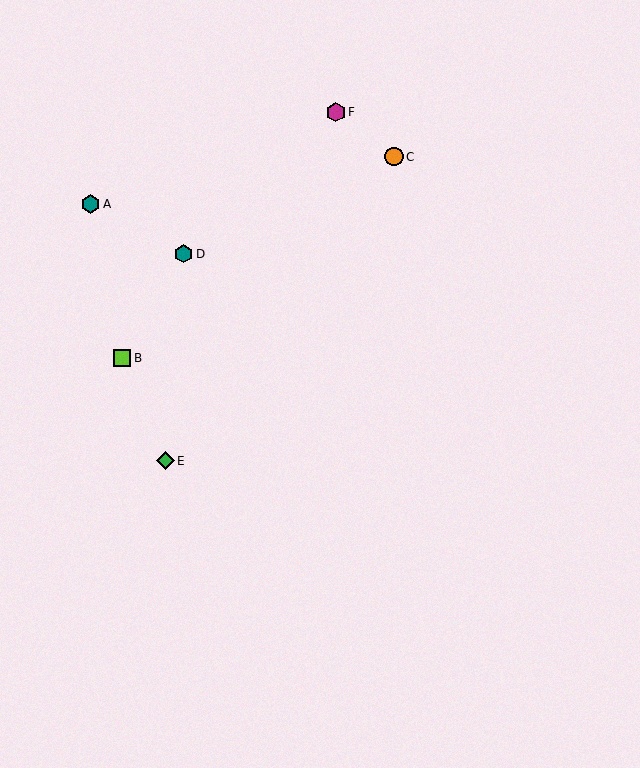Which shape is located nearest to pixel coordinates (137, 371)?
The lime square (labeled B) at (122, 358) is nearest to that location.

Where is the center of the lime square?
The center of the lime square is at (122, 358).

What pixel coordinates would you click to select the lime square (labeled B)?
Click at (122, 358) to select the lime square B.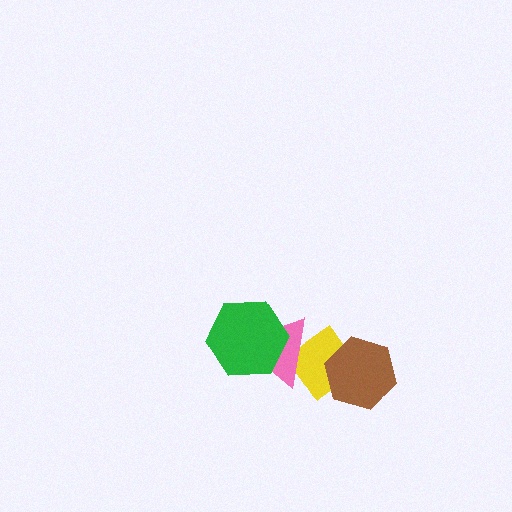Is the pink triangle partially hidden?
Yes, it is partially covered by another shape.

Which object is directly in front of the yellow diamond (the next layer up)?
The brown hexagon is directly in front of the yellow diamond.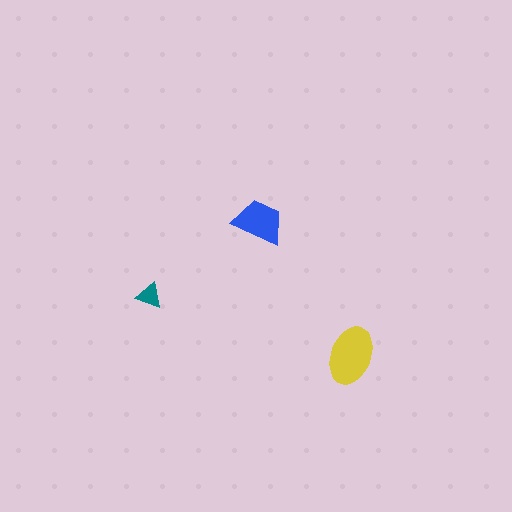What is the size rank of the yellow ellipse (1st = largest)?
1st.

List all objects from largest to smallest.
The yellow ellipse, the blue trapezoid, the teal triangle.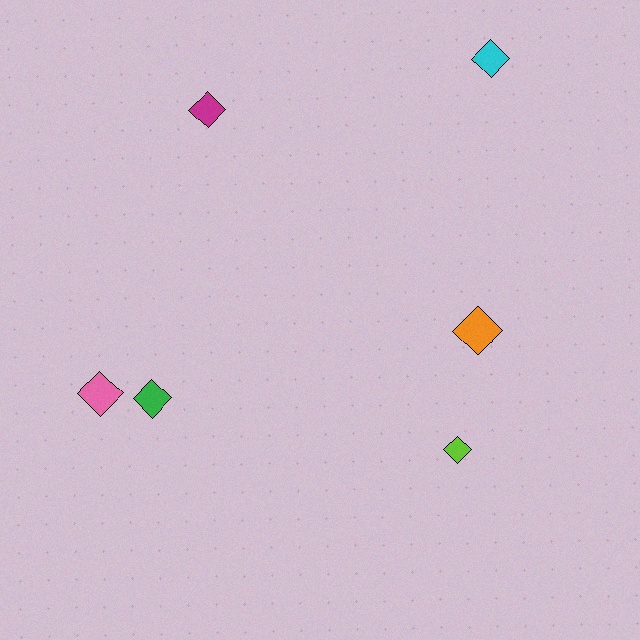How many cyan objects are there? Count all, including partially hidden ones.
There is 1 cyan object.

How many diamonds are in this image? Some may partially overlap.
There are 6 diamonds.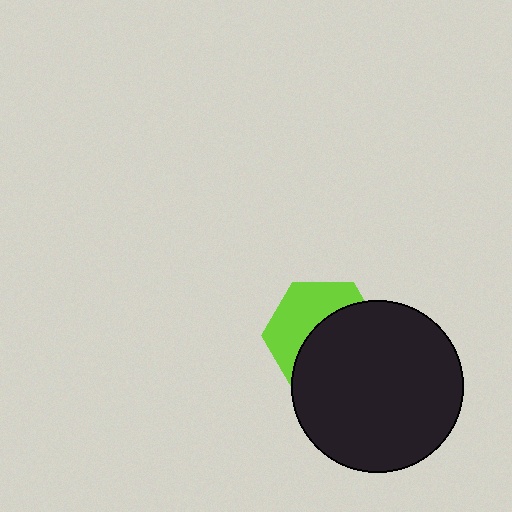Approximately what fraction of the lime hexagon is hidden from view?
Roughly 56% of the lime hexagon is hidden behind the black circle.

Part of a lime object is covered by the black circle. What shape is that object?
It is a hexagon.